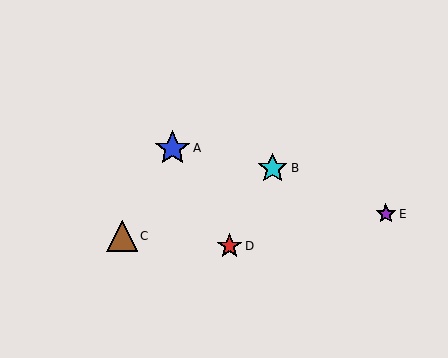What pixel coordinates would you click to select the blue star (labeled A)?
Click at (173, 148) to select the blue star A.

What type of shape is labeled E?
Shape E is a purple star.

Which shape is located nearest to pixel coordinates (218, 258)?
The red star (labeled D) at (230, 246) is nearest to that location.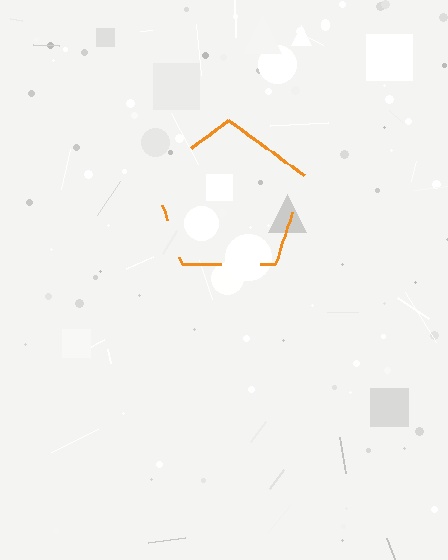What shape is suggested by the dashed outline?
The dashed outline suggests a pentagon.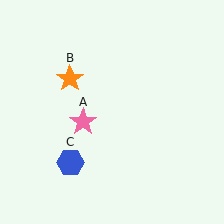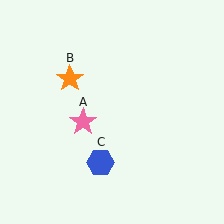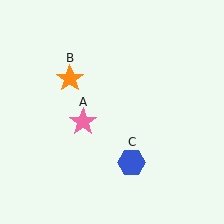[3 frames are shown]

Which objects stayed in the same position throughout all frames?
Pink star (object A) and orange star (object B) remained stationary.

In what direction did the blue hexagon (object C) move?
The blue hexagon (object C) moved right.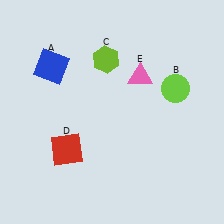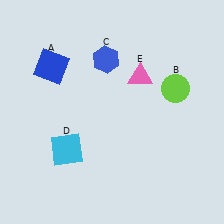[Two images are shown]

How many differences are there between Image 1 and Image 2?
There are 2 differences between the two images.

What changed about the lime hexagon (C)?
In Image 1, C is lime. In Image 2, it changed to blue.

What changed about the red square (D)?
In Image 1, D is red. In Image 2, it changed to cyan.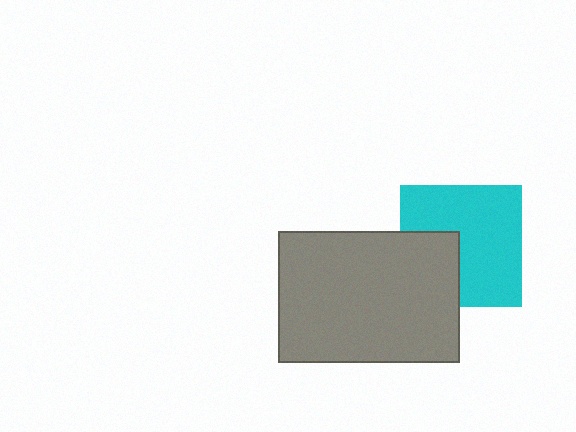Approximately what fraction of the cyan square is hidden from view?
Roughly 31% of the cyan square is hidden behind the gray rectangle.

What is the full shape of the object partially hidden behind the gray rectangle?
The partially hidden object is a cyan square.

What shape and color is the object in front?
The object in front is a gray rectangle.